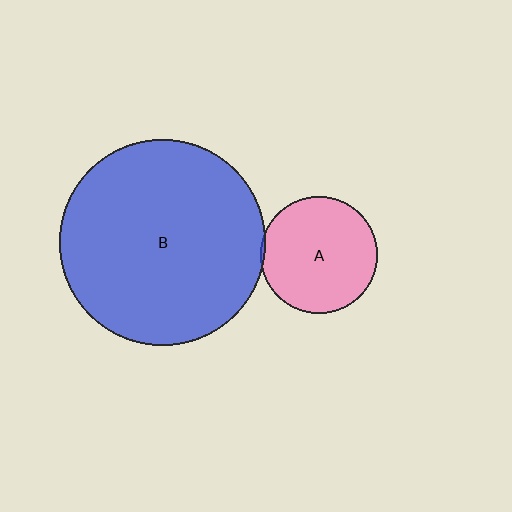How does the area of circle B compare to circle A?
Approximately 3.1 times.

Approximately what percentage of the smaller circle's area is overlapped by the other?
Approximately 5%.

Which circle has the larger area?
Circle B (blue).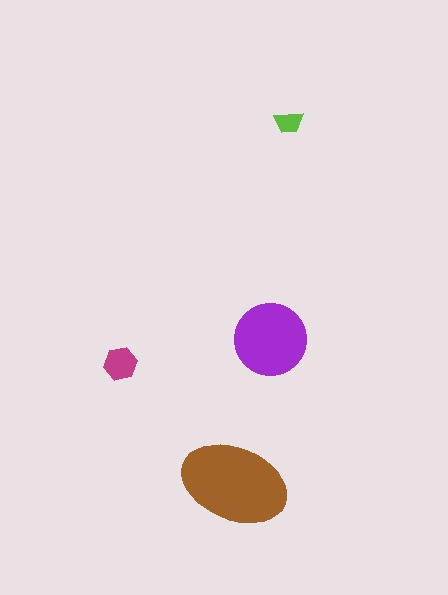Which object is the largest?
The brown ellipse.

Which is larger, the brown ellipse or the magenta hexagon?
The brown ellipse.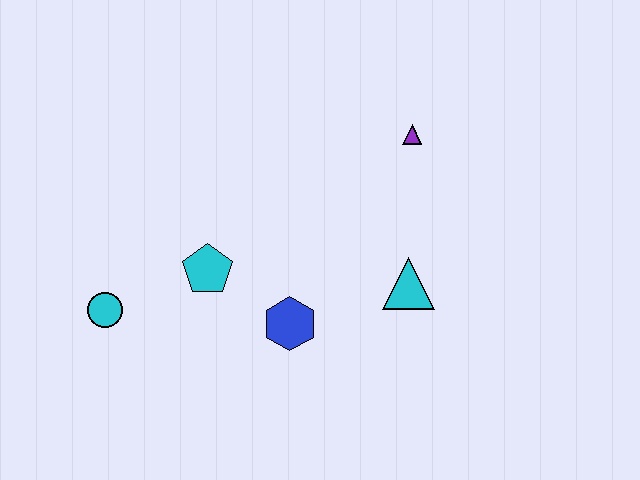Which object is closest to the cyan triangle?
The blue hexagon is closest to the cyan triangle.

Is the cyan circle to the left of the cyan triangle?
Yes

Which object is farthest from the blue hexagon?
The purple triangle is farthest from the blue hexagon.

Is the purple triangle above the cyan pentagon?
Yes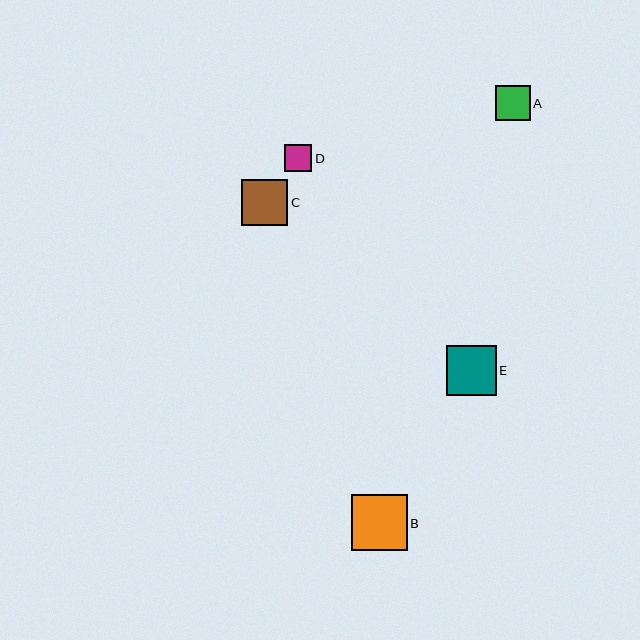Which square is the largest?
Square B is the largest with a size of approximately 56 pixels.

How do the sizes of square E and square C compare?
Square E and square C are approximately the same size.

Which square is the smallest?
Square D is the smallest with a size of approximately 27 pixels.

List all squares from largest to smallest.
From largest to smallest: B, E, C, A, D.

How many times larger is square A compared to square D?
Square A is approximately 1.3 times the size of square D.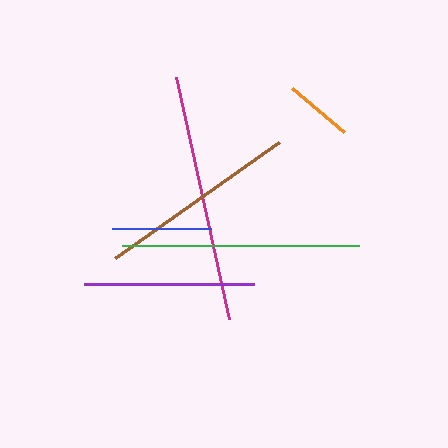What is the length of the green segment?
The green segment is approximately 237 pixels long.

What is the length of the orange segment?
The orange segment is approximately 68 pixels long.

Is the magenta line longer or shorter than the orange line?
The magenta line is longer than the orange line.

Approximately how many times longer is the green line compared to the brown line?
The green line is approximately 1.2 times the length of the brown line.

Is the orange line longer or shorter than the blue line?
The blue line is longer than the orange line.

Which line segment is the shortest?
The orange line is the shortest at approximately 68 pixels.